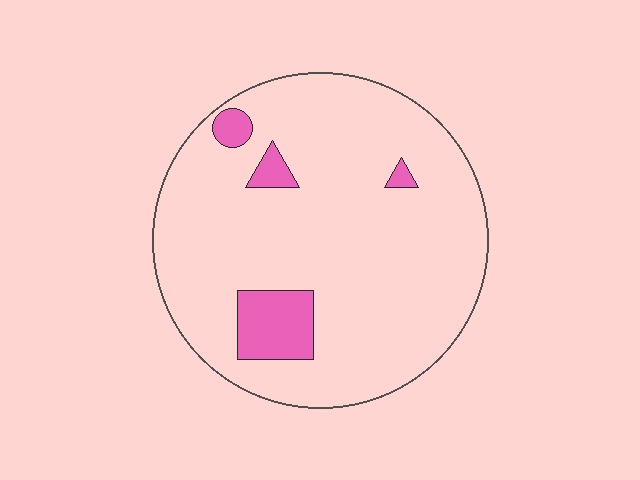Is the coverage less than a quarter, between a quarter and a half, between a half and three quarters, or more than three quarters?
Less than a quarter.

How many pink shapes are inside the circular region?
4.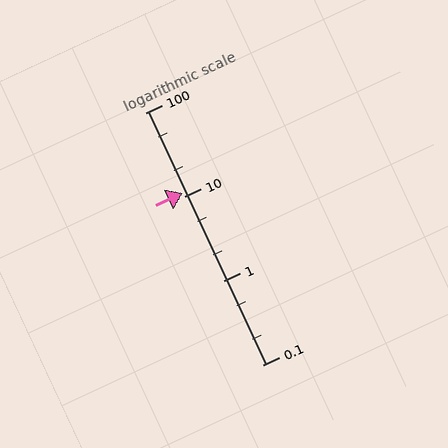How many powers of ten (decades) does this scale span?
The scale spans 3 decades, from 0.1 to 100.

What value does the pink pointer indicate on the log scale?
The pointer indicates approximately 11.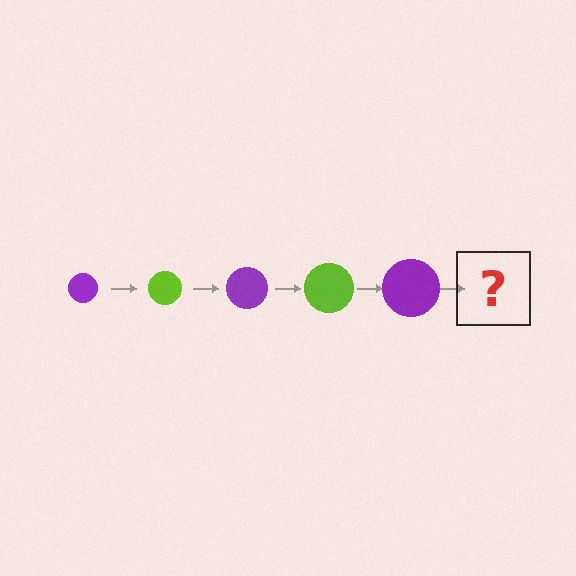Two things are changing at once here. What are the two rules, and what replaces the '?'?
The two rules are that the circle grows larger each step and the color cycles through purple and lime. The '?' should be a lime circle, larger than the previous one.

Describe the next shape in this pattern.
It should be a lime circle, larger than the previous one.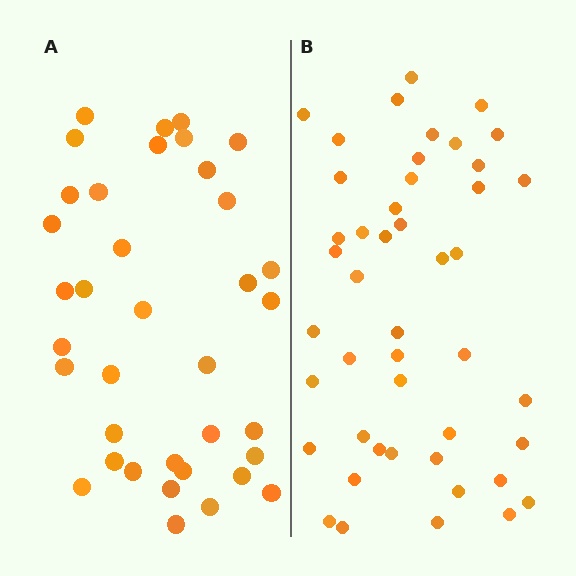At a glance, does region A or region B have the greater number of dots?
Region B (the right region) has more dots.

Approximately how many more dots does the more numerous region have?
Region B has roughly 8 or so more dots than region A.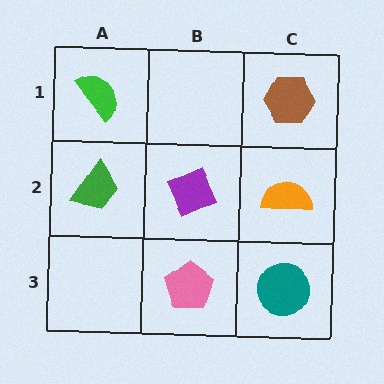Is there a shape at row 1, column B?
No, that cell is empty.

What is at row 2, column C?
An orange semicircle.